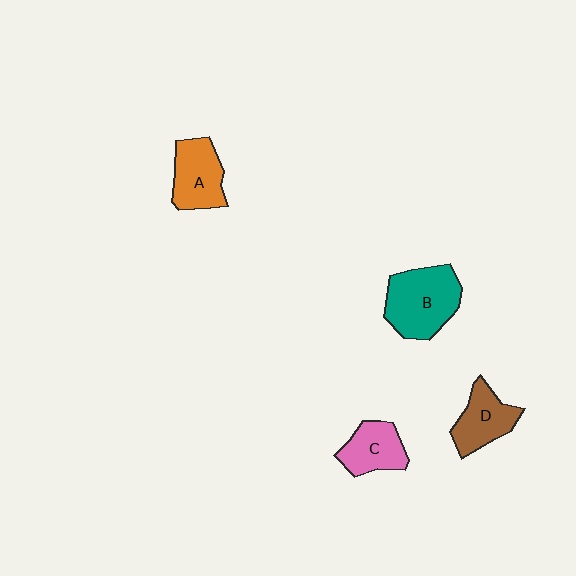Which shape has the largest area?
Shape B (teal).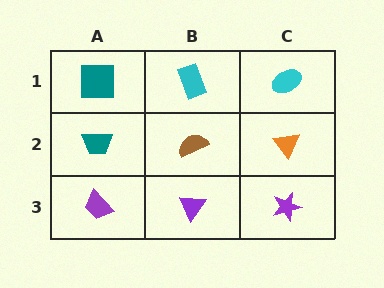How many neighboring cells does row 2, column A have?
3.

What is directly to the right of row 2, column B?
An orange triangle.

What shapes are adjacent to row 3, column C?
An orange triangle (row 2, column C), a purple triangle (row 3, column B).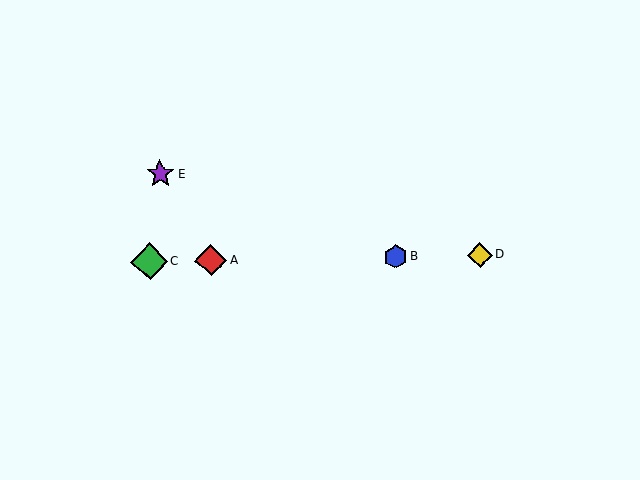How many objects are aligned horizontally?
4 objects (A, B, C, D) are aligned horizontally.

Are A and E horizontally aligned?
No, A is at y≈260 and E is at y≈174.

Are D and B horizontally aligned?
Yes, both are at y≈255.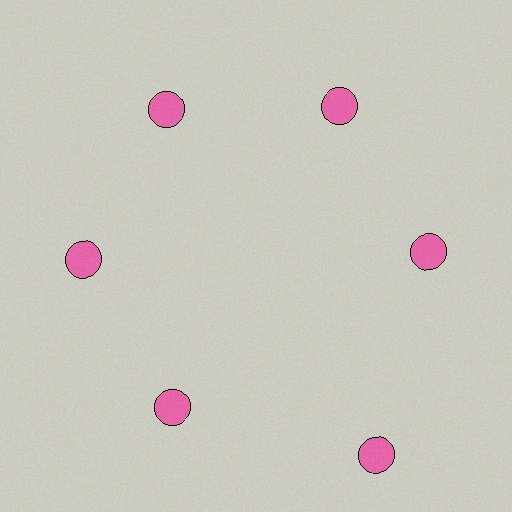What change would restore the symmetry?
The symmetry would be restored by moving it inward, back onto the ring so that all 6 circles sit at equal angles and equal distance from the center.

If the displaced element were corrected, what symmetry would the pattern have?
It would have 6-fold rotational symmetry — the pattern would map onto itself every 60 degrees.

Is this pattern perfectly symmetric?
No. The 6 pink circles are arranged in a ring, but one element near the 5 o'clock position is pushed outward from the center, breaking the 6-fold rotational symmetry.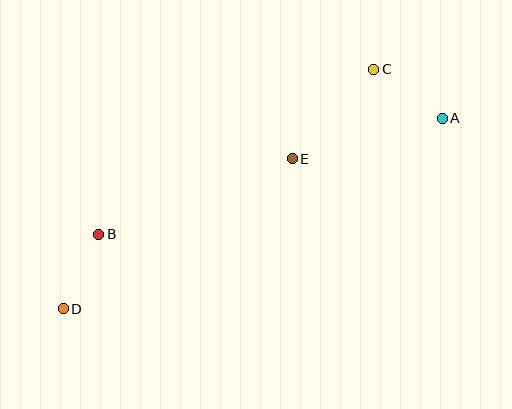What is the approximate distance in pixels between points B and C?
The distance between B and C is approximately 321 pixels.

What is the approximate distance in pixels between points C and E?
The distance between C and E is approximately 121 pixels.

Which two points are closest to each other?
Points B and D are closest to each other.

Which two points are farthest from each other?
Points A and D are farthest from each other.